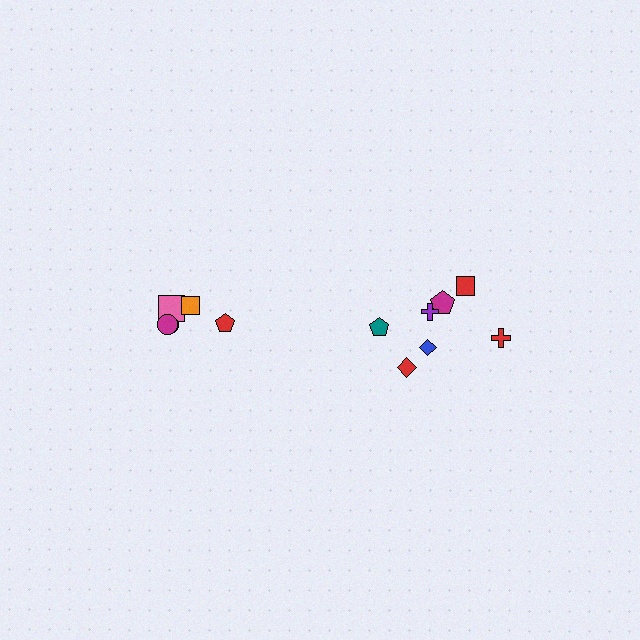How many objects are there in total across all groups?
There are 12 objects.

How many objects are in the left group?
There are 5 objects.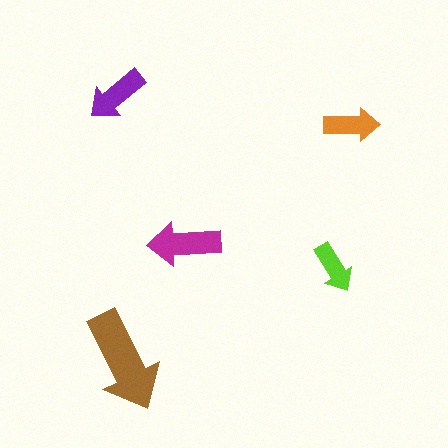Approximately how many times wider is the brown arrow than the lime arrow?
About 2 times wider.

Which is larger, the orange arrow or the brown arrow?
The brown one.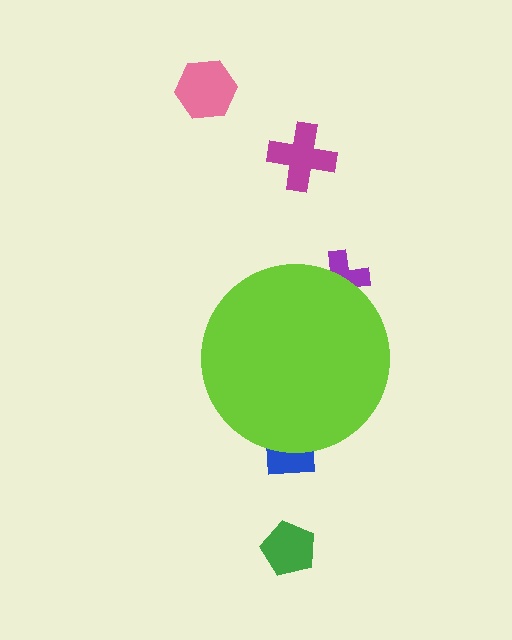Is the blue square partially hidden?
Yes, the blue square is partially hidden behind the lime circle.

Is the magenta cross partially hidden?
No, the magenta cross is fully visible.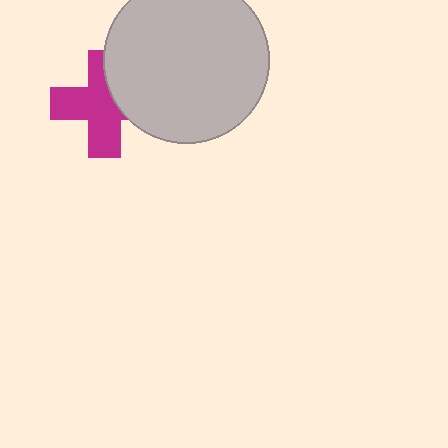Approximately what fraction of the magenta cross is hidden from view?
Roughly 33% of the magenta cross is hidden behind the light gray circle.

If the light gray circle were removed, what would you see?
You would see the complete magenta cross.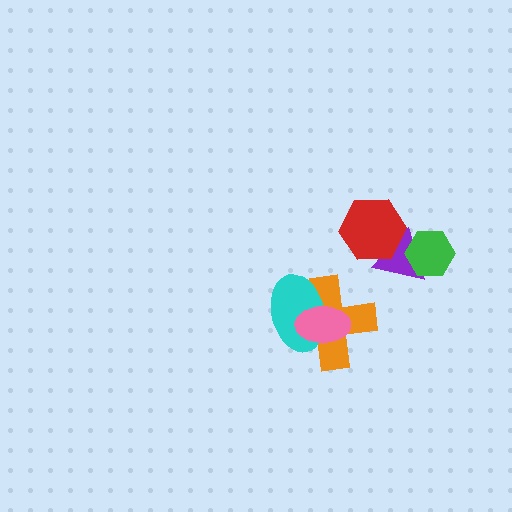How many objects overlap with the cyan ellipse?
2 objects overlap with the cyan ellipse.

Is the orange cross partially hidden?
Yes, it is partially covered by another shape.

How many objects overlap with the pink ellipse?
2 objects overlap with the pink ellipse.